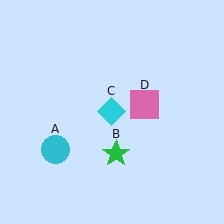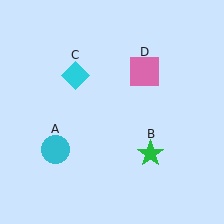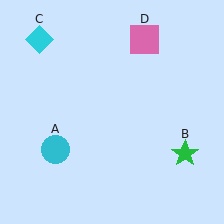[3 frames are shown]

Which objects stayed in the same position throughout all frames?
Cyan circle (object A) remained stationary.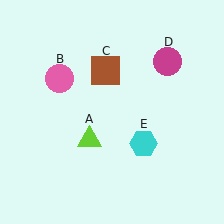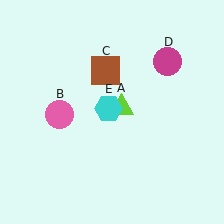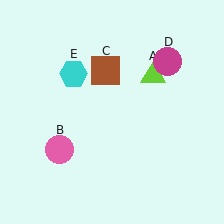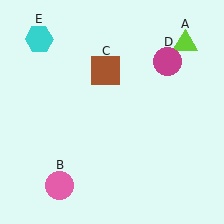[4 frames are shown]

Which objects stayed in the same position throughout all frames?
Brown square (object C) and magenta circle (object D) remained stationary.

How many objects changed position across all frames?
3 objects changed position: lime triangle (object A), pink circle (object B), cyan hexagon (object E).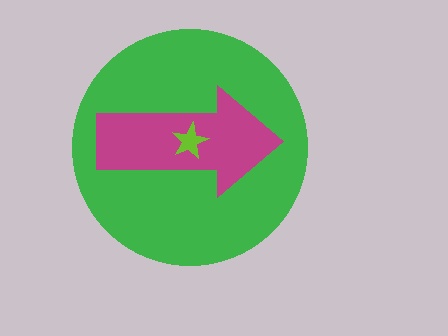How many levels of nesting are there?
3.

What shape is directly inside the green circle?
The magenta arrow.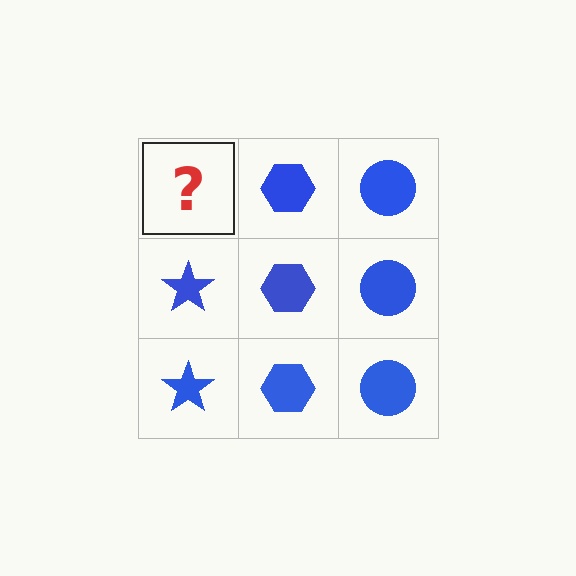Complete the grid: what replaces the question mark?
The question mark should be replaced with a blue star.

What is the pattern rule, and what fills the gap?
The rule is that each column has a consistent shape. The gap should be filled with a blue star.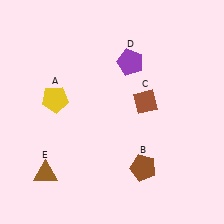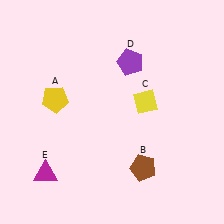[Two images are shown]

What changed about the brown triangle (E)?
In Image 1, E is brown. In Image 2, it changed to magenta.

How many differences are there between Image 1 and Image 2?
There are 2 differences between the two images.